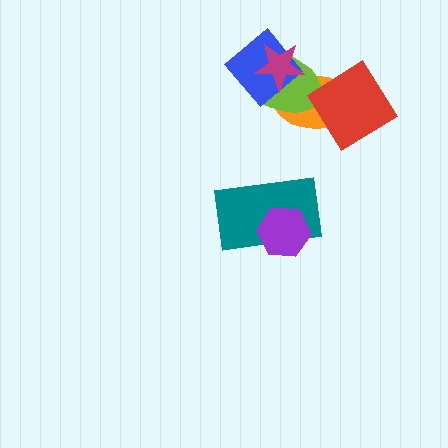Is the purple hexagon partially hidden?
No, no other shape covers it.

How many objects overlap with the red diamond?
1 object overlaps with the red diamond.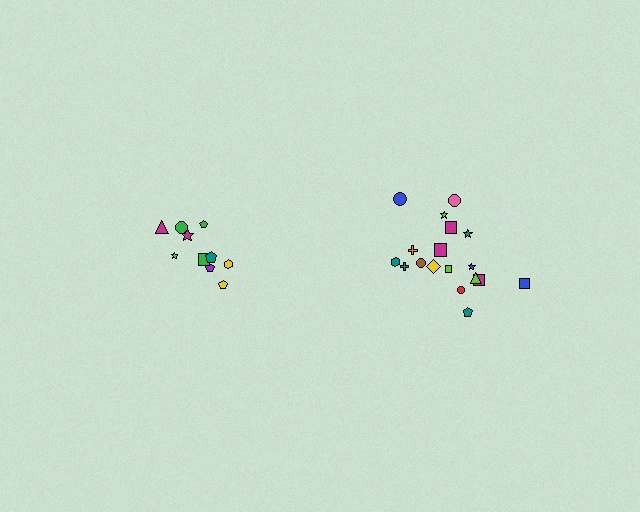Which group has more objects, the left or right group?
The right group.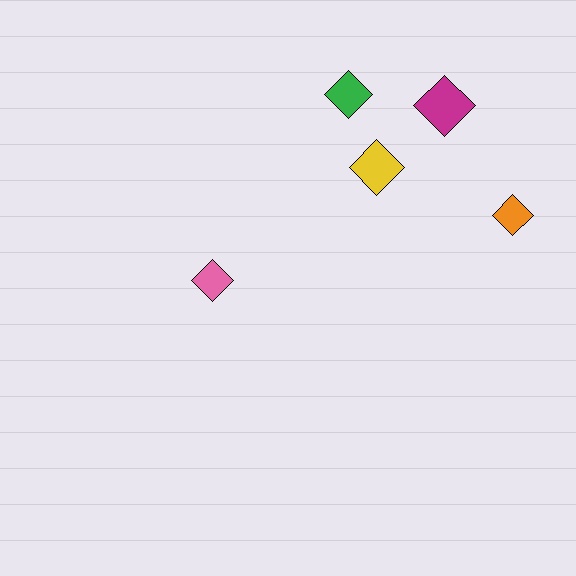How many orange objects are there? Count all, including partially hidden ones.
There is 1 orange object.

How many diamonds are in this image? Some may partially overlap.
There are 5 diamonds.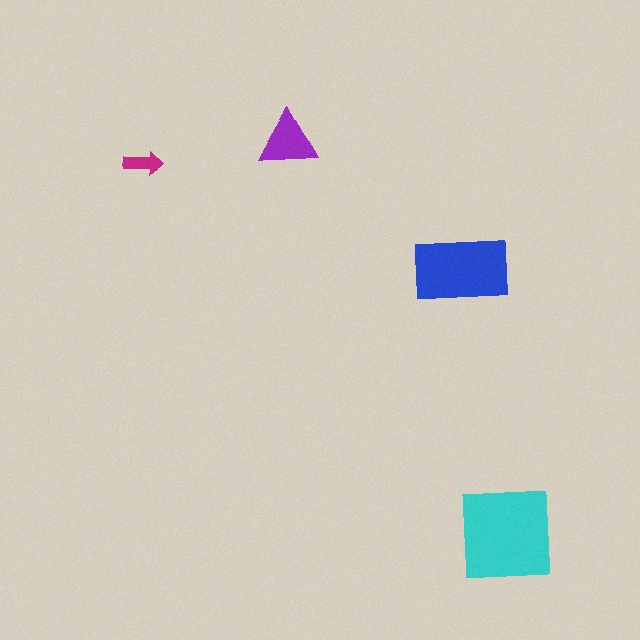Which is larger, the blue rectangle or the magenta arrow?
The blue rectangle.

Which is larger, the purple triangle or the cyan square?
The cyan square.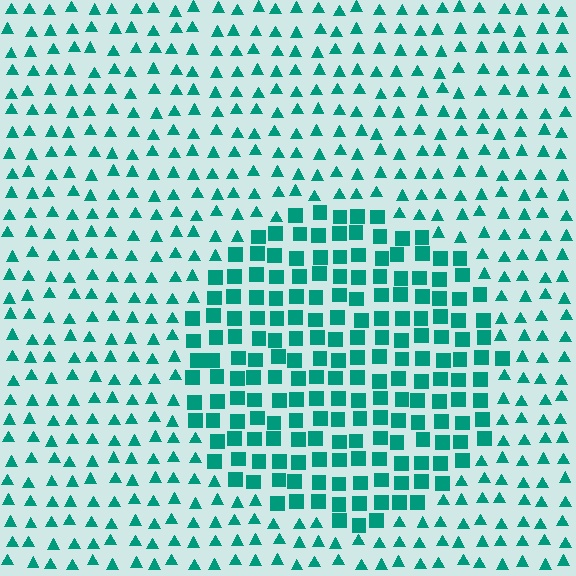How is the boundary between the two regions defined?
The boundary is defined by a change in element shape: squares inside vs. triangles outside. All elements share the same color and spacing.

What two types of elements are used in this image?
The image uses squares inside the circle region and triangles outside it.